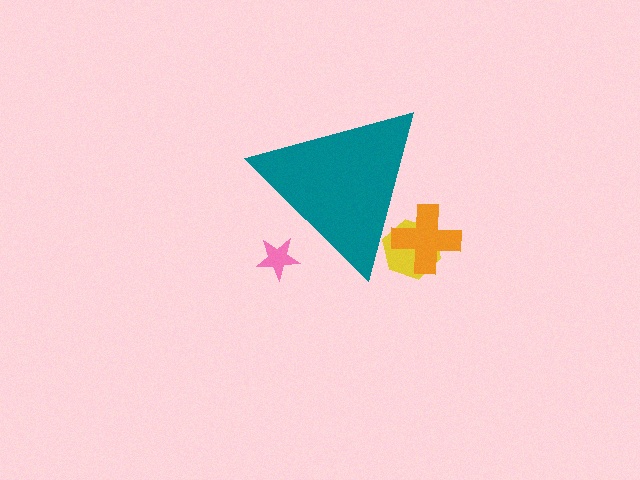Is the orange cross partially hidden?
Yes, the orange cross is partially hidden behind the teal triangle.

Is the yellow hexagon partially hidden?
Yes, the yellow hexagon is partially hidden behind the teal triangle.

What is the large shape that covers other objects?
A teal triangle.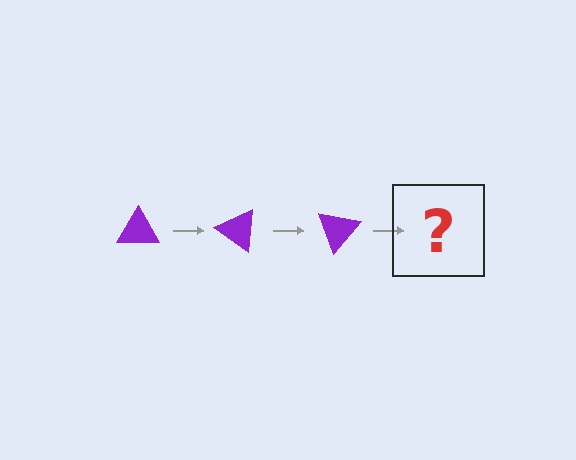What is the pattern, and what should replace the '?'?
The pattern is that the triangle rotates 35 degrees each step. The '?' should be a purple triangle rotated 105 degrees.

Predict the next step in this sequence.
The next step is a purple triangle rotated 105 degrees.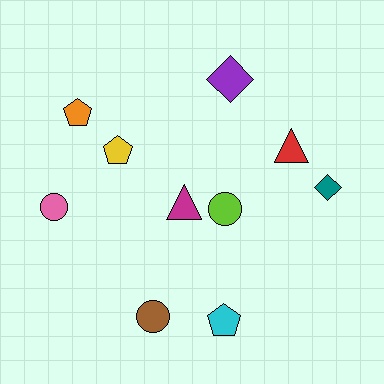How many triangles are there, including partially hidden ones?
There are 2 triangles.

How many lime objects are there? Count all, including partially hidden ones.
There is 1 lime object.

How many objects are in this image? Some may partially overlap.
There are 10 objects.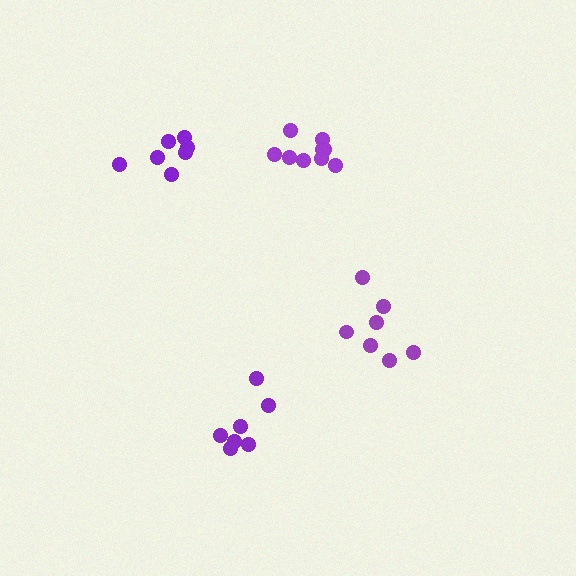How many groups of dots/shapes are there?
There are 4 groups.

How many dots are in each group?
Group 1: 7 dots, Group 2: 7 dots, Group 3: 7 dots, Group 4: 9 dots (30 total).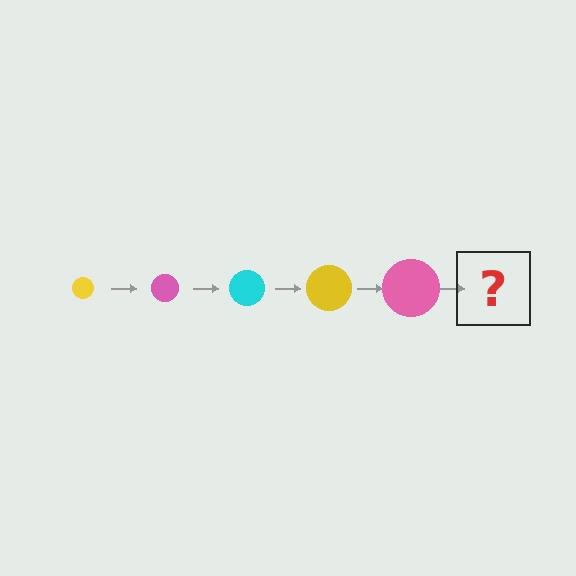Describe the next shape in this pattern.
It should be a cyan circle, larger than the previous one.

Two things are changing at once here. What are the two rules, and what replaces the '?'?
The two rules are that the circle grows larger each step and the color cycles through yellow, pink, and cyan. The '?' should be a cyan circle, larger than the previous one.